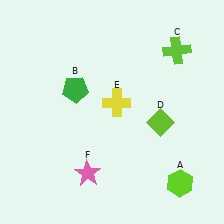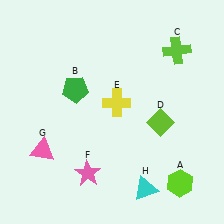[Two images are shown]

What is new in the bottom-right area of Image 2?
A cyan triangle (H) was added in the bottom-right area of Image 2.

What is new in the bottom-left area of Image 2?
A pink triangle (G) was added in the bottom-left area of Image 2.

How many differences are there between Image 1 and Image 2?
There are 2 differences between the two images.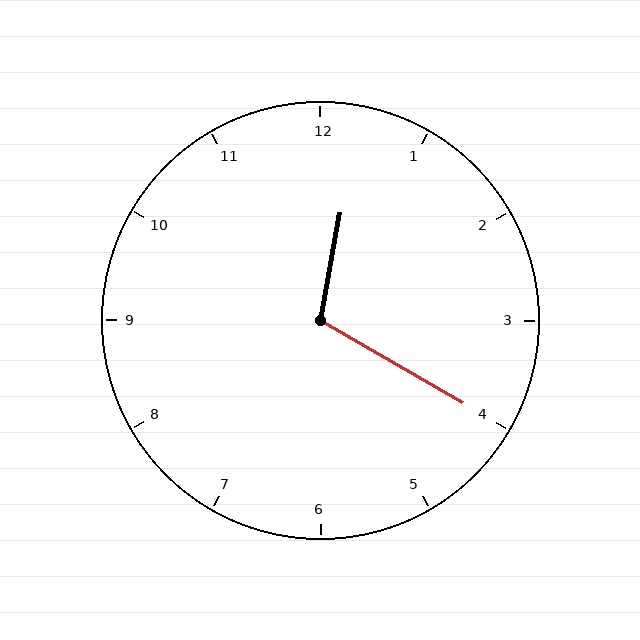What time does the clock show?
12:20.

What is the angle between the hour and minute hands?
Approximately 110 degrees.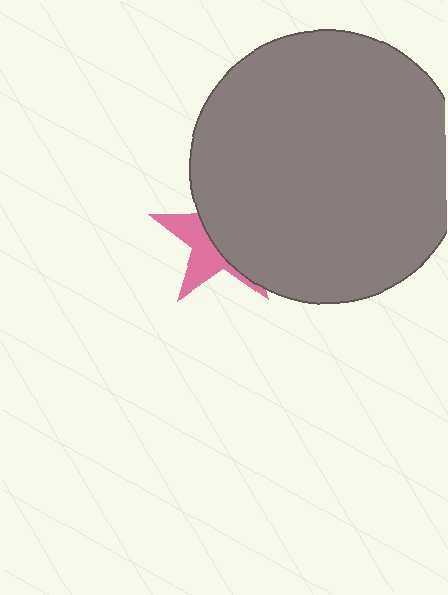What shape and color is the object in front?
The object in front is a gray circle.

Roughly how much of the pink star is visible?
A small part of it is visible (roughly 39%).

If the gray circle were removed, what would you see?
You would see the complete pink star.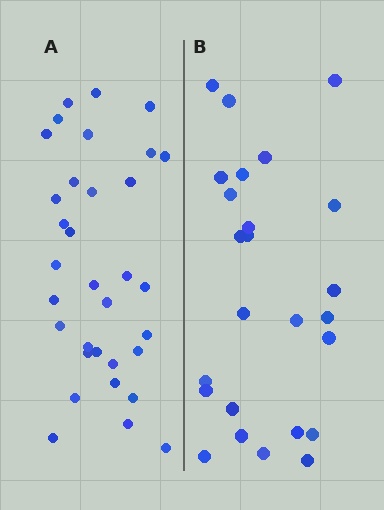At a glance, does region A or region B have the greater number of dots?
Region A (the left region) has more dots.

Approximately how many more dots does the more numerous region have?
Region A has roughly 8 or so more dots than region B.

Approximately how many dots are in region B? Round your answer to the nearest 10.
About 20 dots. (The exact count is 25, which rounds to 20.)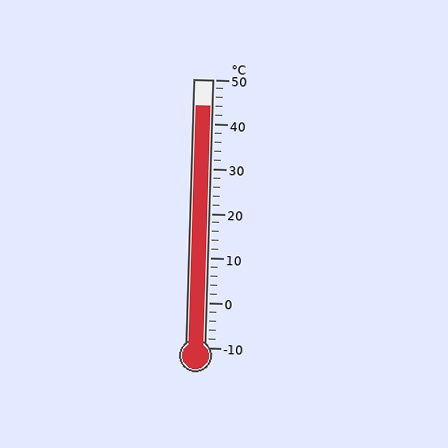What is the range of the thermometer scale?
The thermometer scale ranges from -10°C to 50°C.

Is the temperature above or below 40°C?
The temperature is above 40°C.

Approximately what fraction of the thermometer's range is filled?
The thermometer is filled to approximately 90% of its range.